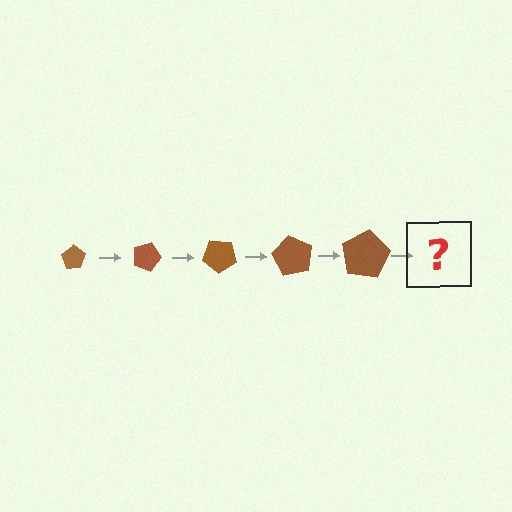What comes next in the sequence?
The next element should be a pentagon, larger than the previous one and rotated 100 degrees from the start.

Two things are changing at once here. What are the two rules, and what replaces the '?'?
The two rules are that the pentagon grows larger each step and it rotates 20 degrees each step. The '?' should be a pentagon, larger than the previous one and rotated 100 degrees from the start.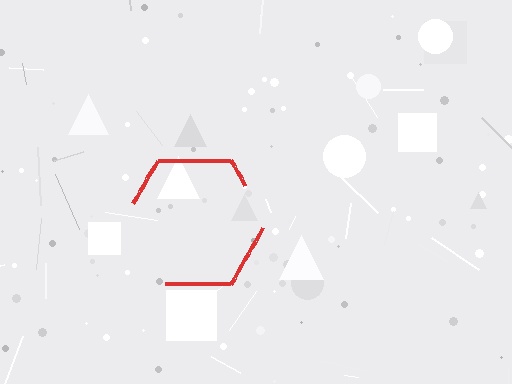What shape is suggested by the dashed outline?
The dashed outline suggests a hexagon.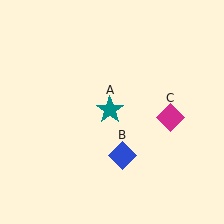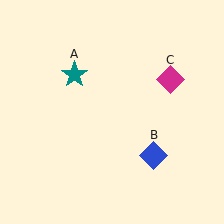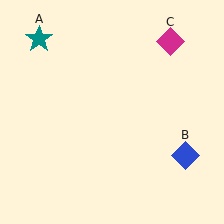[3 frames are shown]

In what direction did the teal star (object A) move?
The teal star (object A) moved up and to the left.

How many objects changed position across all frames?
3 objects changed position: teal star (object A), blue diamond (object B), magenta diamond (object C).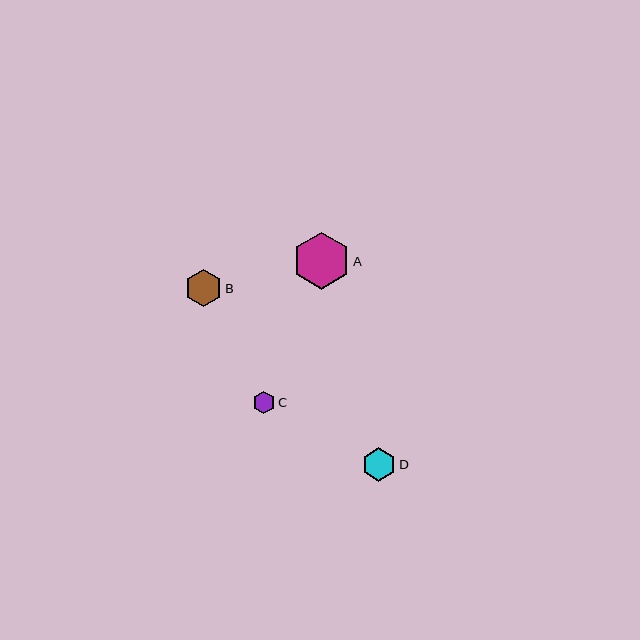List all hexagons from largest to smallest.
From largest to smallest: A, B, D, C.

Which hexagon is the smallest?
Hexagon C is the smallest with a size of approximately 22 pixels.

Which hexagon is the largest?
Hexagon A is the largest with a size of approximately 57 pixels.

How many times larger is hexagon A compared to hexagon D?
Hexagon A is approximately 1.7 times the size of hexagon D.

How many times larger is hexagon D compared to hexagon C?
Hexagon D is approximately 1.5 times the size of hexagon C.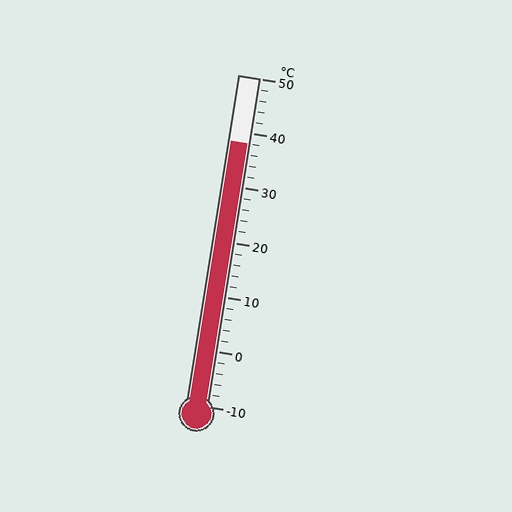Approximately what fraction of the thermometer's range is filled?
The thermometer is filled to approximately 80% of its range.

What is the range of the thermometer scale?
The thermometer scale ranges from -10°C to 50°C.